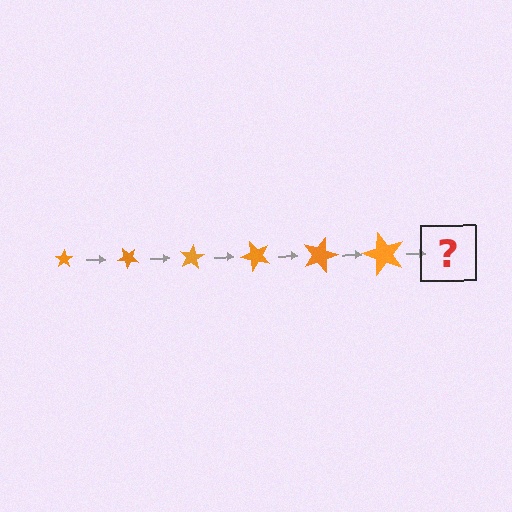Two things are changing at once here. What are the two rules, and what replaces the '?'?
The two rules are that the star grows larger each step and it rotates 40 degrees each step. The '?' should be a star, larger than the previous one and rotated 240 degrees from the start.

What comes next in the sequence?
The next element should be a star, larger than the previous one and rotated 240 degrees from the start.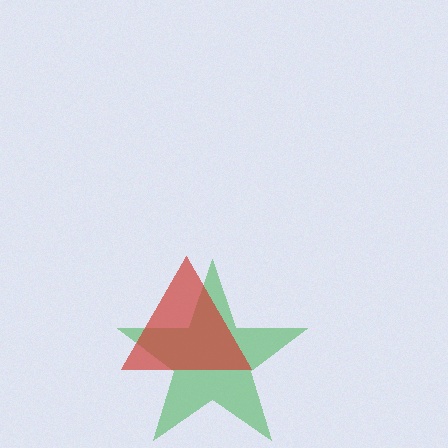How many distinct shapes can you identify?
There are 2 distinct shapes: a green star, a red triangle.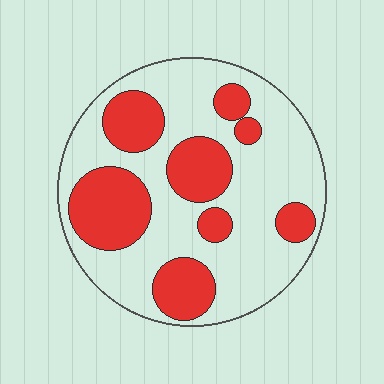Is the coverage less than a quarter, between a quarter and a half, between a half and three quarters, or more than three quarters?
Between a quarter and a half.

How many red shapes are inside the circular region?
8.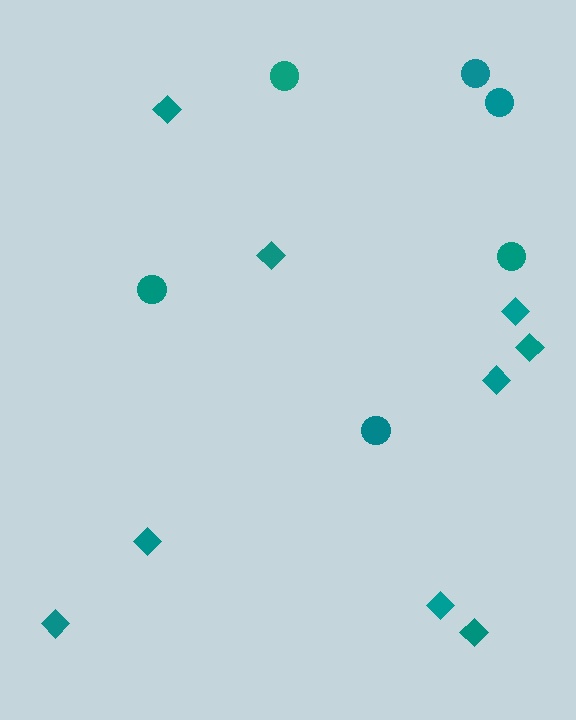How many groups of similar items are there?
There are 2 groups: one group of diamonds (9) and one group of circles (6).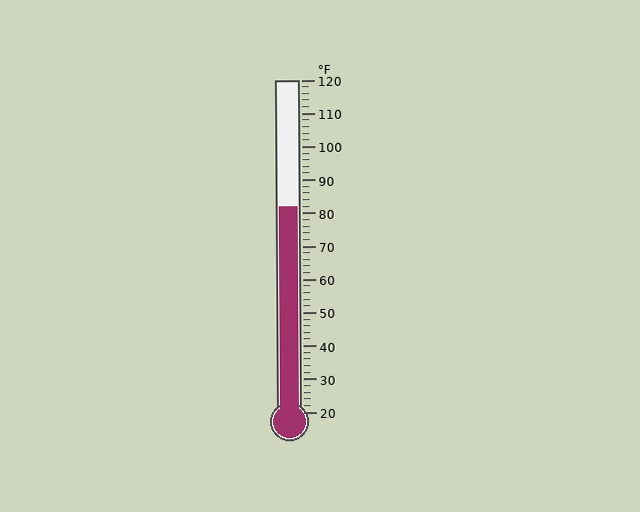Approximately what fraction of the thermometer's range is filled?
The thermometer is filled to approximately 60% of its range.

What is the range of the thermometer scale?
The thermometer scale ranges from 20°F to 120°F.